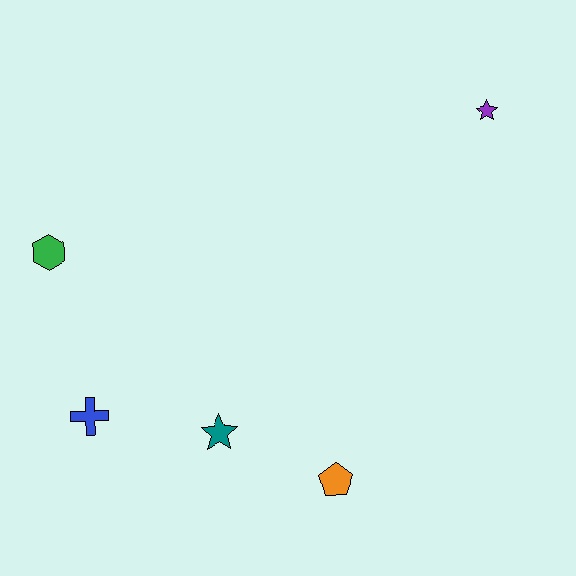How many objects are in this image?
There are 5 objects.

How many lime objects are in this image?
There are no lime objects.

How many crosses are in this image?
There is 1 cross.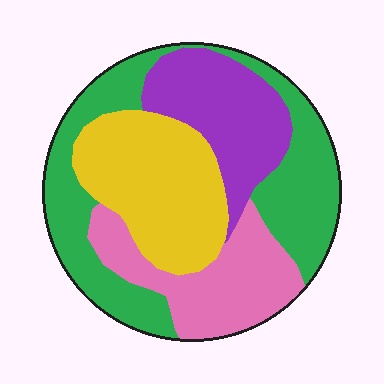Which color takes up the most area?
Green, at roughly 35%.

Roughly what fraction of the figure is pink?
Pink takes up about one fifth (1/5) of the figure.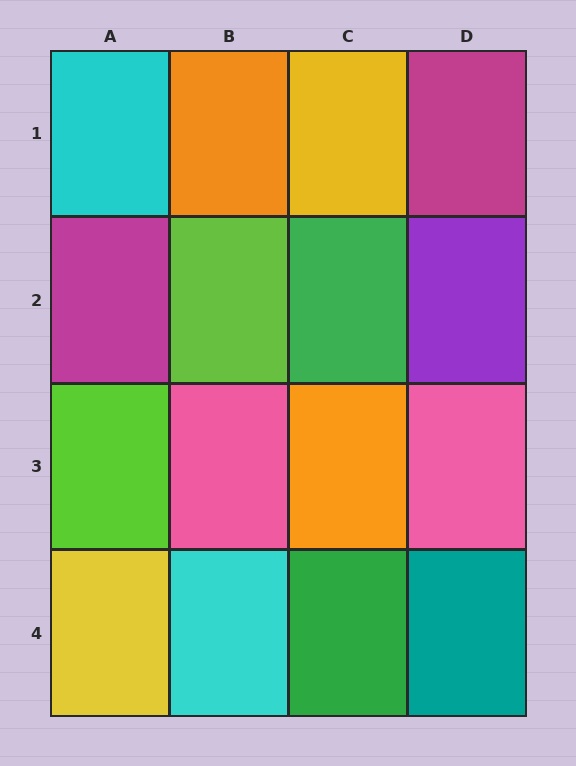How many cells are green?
2 cells are green.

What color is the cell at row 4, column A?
Yellow.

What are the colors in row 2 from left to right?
Magenta, lime, green, purple.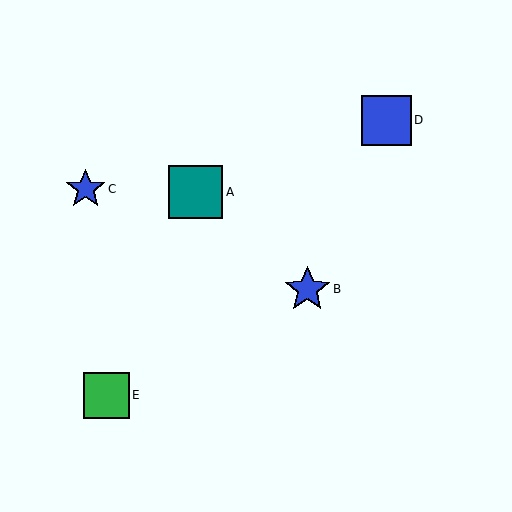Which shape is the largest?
The teal square (labeled A) is the largest.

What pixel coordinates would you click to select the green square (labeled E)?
Click at (106, 395) to select the green square E.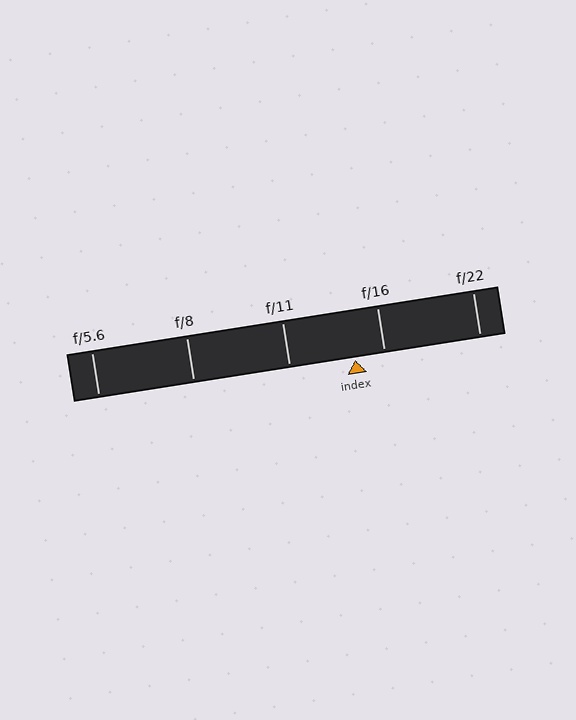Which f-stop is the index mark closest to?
The index mark is closest to f/16.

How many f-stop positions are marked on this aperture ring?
There are 5 f-stop positions marked.